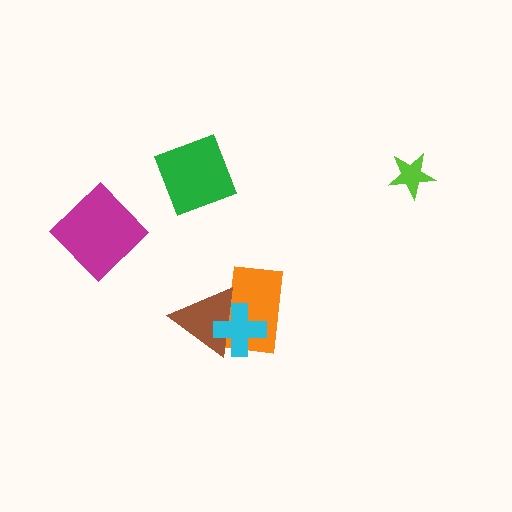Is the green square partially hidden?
No, no other shape covers it.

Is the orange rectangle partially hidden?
Yes, it is partially covered by another shape.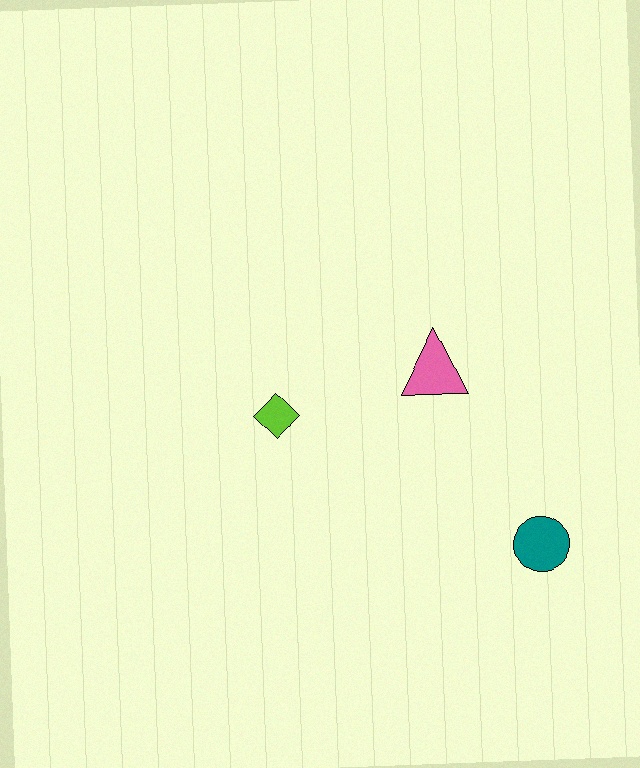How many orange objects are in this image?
There are no orange objects.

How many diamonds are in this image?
There is 1 diamond.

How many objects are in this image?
There are 3 objects.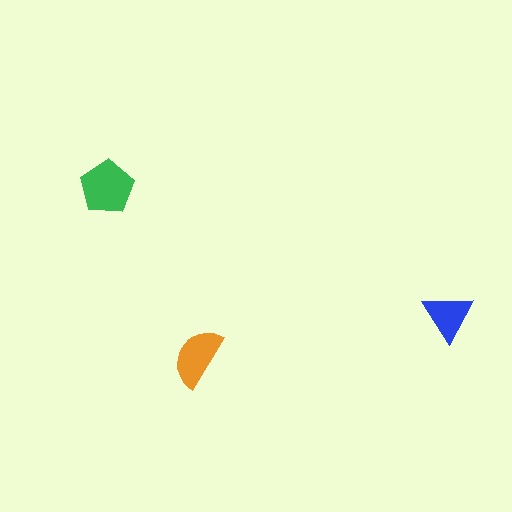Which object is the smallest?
The blue triangle.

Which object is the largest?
The green pentagon.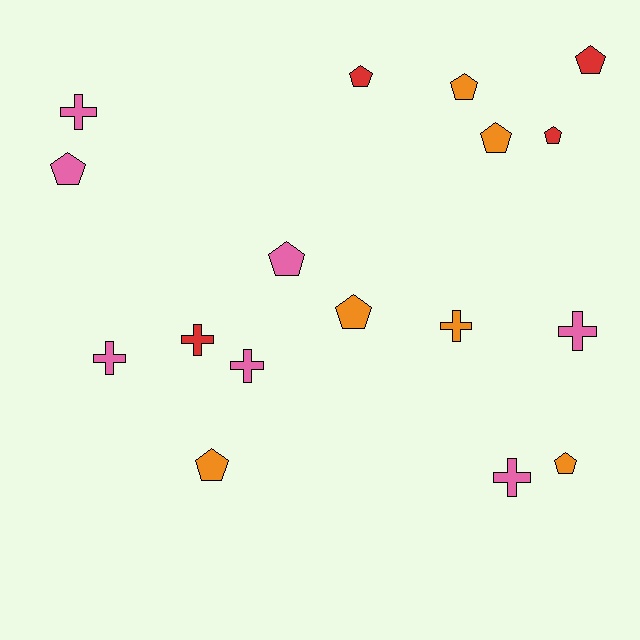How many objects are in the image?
There are 17 objects.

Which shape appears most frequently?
Pentagon, with 10 objects.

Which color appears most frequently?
Pink, with 7 objects.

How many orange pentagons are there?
There are 5 orange pentagons.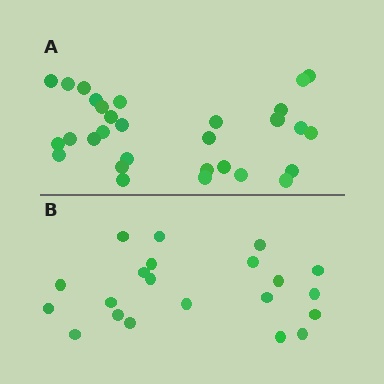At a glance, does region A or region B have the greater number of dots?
Region A (the top region) has more dots.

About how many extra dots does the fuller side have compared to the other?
Region A has roughly 8 or so more dots than region B.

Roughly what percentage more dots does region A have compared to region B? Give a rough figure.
About 45% more.